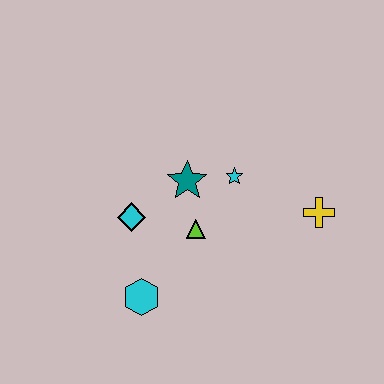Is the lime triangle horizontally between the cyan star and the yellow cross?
No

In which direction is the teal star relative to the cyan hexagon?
The teal star is above the cyan hexagon.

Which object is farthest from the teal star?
The yellow cross is farthest from the teal star.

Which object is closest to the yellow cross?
The cyan star is closest to the yellow cross.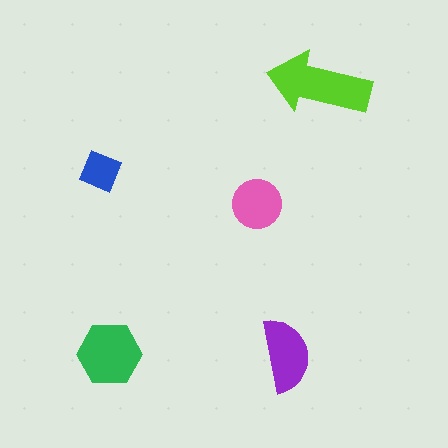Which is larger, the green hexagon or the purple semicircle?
The green hexagon.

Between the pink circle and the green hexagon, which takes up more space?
The green hexagon.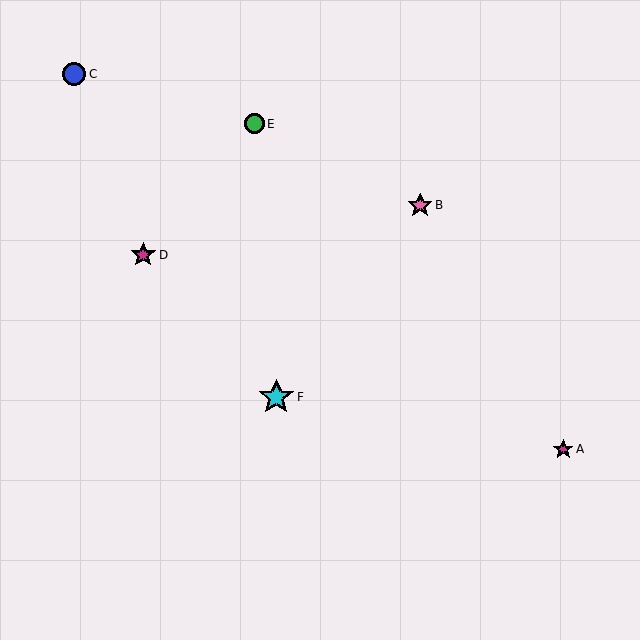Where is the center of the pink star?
The center of the pink star is at (420, 205).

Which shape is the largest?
The cyan star (labeled F) is the largest.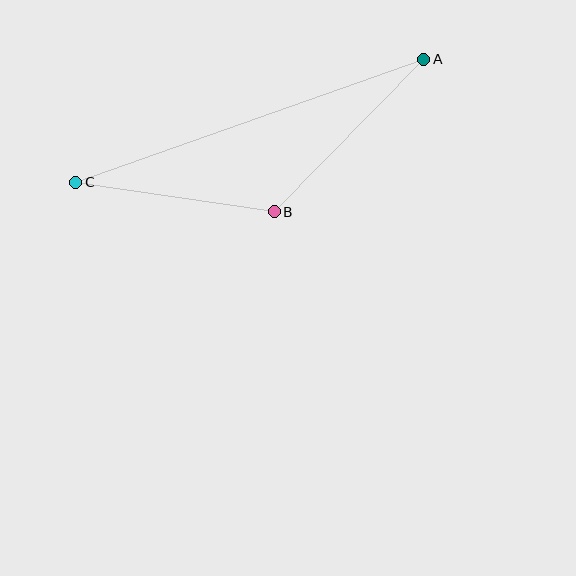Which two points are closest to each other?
Points B and C are closest to each other.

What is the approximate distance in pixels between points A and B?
The distance between A and B is approximately 214 pixels.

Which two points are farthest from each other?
Points A and C are farthest from each other.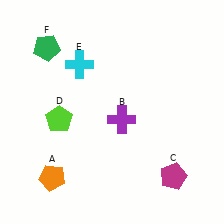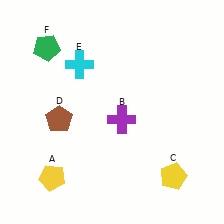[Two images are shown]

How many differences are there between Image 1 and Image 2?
There are 3 differences between the two images.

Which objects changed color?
A changed from orange to yellow. C changed from magenta to yellow. D changed from lime to brown.